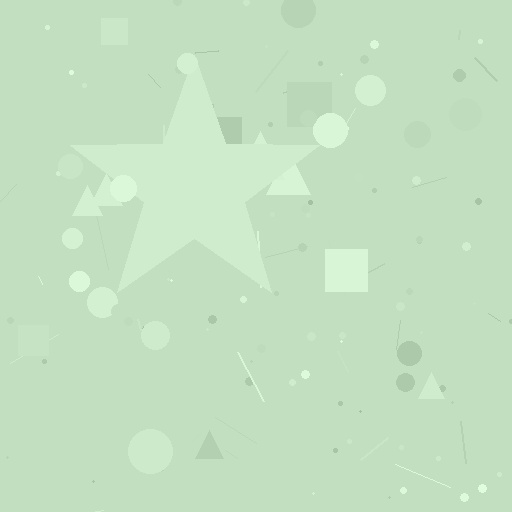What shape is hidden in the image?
A star is hidden in the image.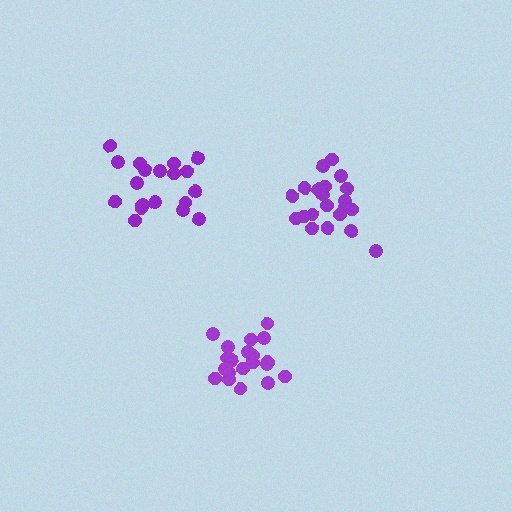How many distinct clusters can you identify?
There are 3 distinct clusters.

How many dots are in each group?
Group 1: 20 dots, Group 2: 20 dots, Group 3: 21 dots (61 total).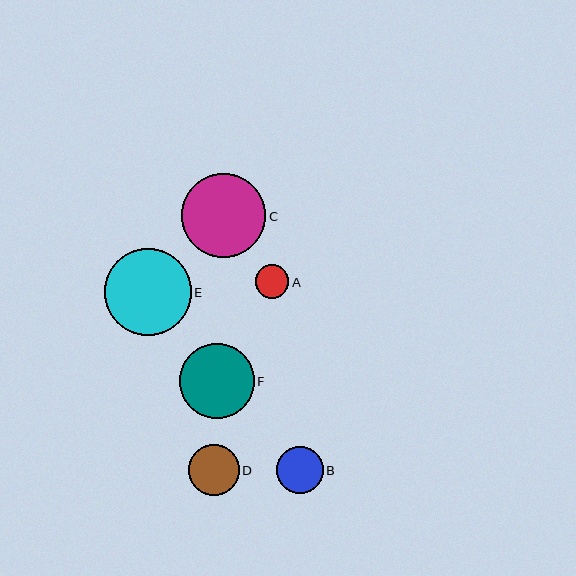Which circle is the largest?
Circle E is the largest with a size of approximately 87 pixels.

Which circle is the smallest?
Circle A is the smallest with a size of approximately 34 pixels.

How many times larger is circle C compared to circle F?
Circle C is approximately 1.1 times the size of circle F.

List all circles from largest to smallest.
From largest to smallest: E, C, F, D, B, A.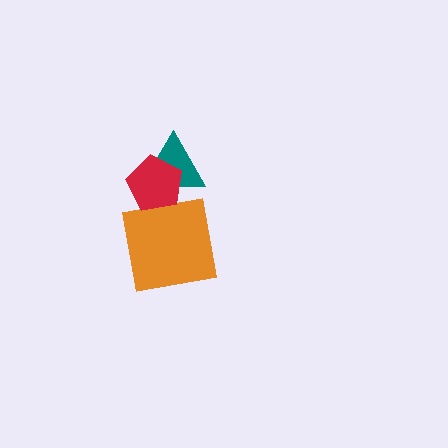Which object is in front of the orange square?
The red pentagon is in front of the orange square.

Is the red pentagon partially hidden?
No, no other shape covers it.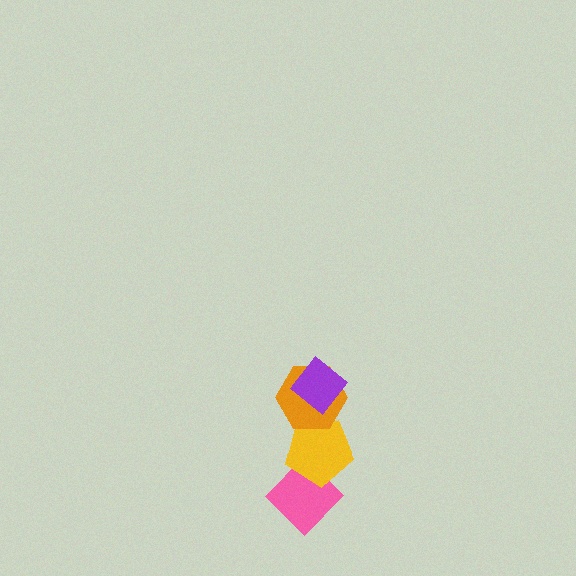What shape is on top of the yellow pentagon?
The orange hexagon is on top of the yellow pentagon.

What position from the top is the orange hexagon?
The orange hexagon is 2nd from the top.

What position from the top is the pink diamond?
The pink diamond is 4th from the top.